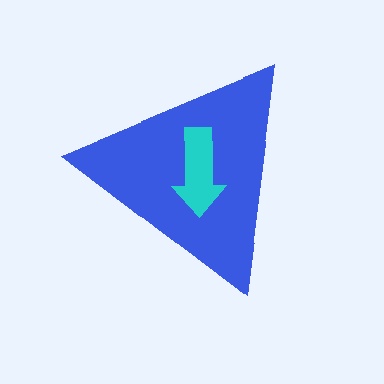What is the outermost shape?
The blue triangle.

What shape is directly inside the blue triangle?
The cyan arrow.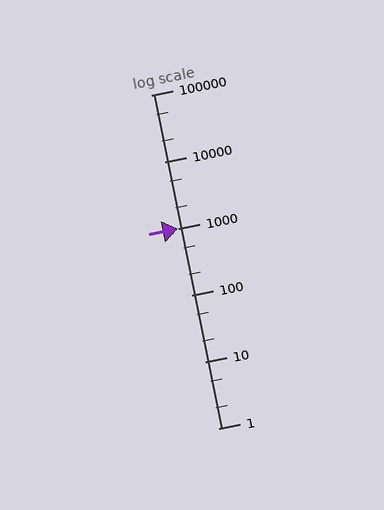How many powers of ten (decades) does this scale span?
The scale spans 5 decades, from 1 to 100000.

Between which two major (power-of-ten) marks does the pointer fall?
The pointer is between 1000 and 10000.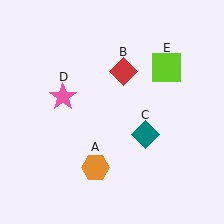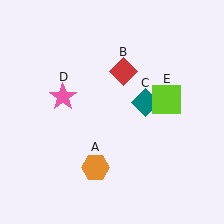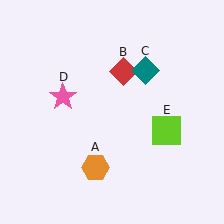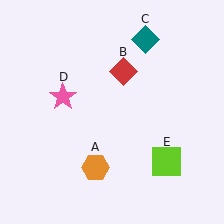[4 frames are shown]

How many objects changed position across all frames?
2 objects changed position: teal diamond (object C), lime square (object E).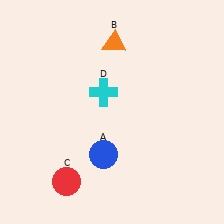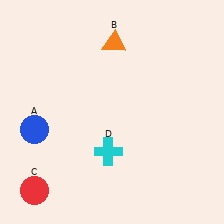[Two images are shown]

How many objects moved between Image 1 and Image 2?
3 objects moved between the two images.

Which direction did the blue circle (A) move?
The blue circle (A) moved left.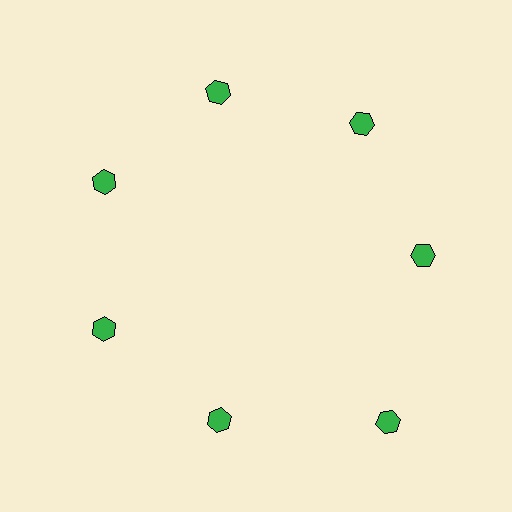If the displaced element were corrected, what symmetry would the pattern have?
It would have 7-fold rotational symmetry — the pattern would map onto itself every 51 degrees.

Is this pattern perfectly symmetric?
No. The 7 green hexagons are arranged in a ring, but one element near the 5 o'clock position is pushed outward from the center, breaking the 7-fold rotational symmetry.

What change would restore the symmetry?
The symmetry would be restored by moving it inward, back onto the ring so that all 7 hexagons sit at equal angles and equal distance from the center.